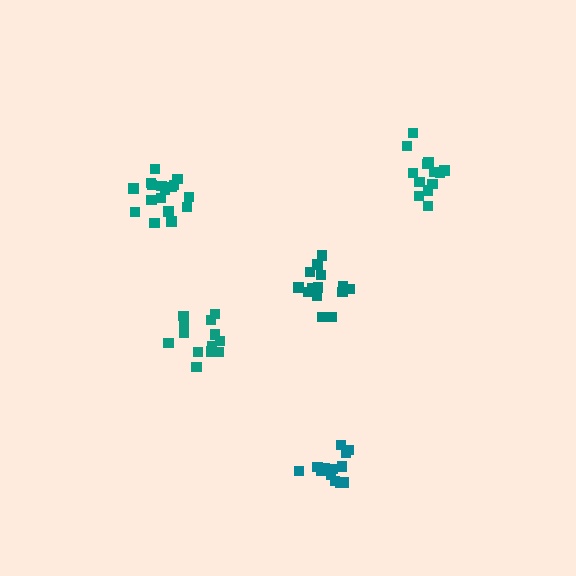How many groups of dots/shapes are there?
There are 5 groups.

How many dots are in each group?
Group 1: 13 dots, Group 2: 15 dots, Group 3: 13 dots, Group 4: 17 dots, Group 5: 13 dots (71 total).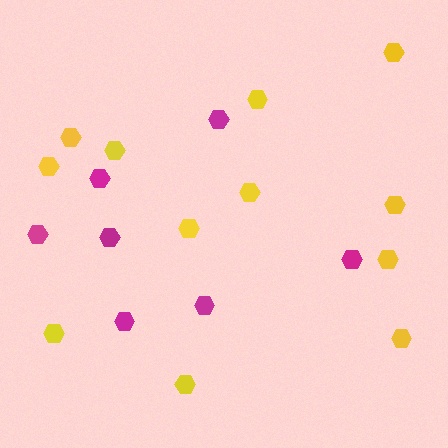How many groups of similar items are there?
There are 2 groups: one group of magenta hexagons (7) and one group of yellow hexagons (12).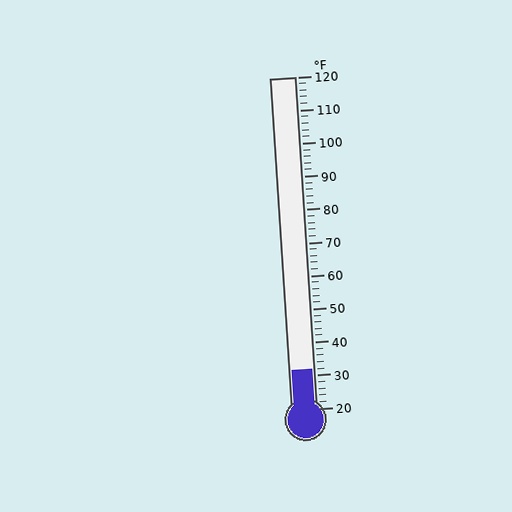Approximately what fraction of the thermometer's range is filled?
The thermometer is filled to approximately 10% of its range.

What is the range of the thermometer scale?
The thermometer scale ranges from 20°F to 120°F.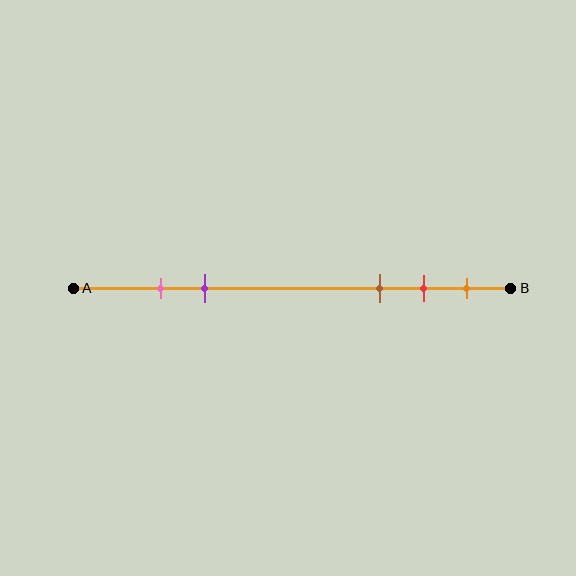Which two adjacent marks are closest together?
The pink and purple marks are the closest adjacent pair.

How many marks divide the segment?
There are 5 marks dividing the segment.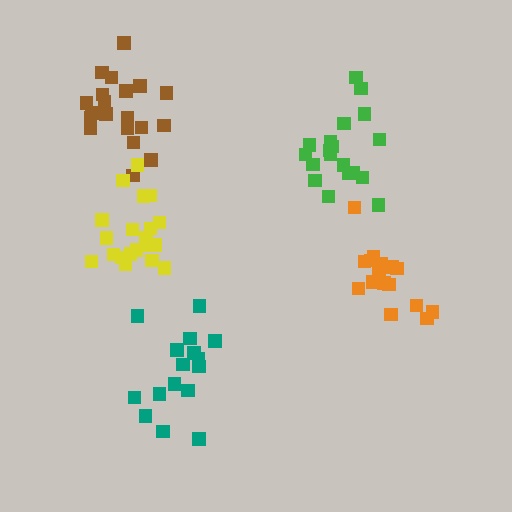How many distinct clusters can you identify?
There are 5 distinct clusters.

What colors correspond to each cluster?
The clusters are colored: brown, yellow, green, teal, orange.